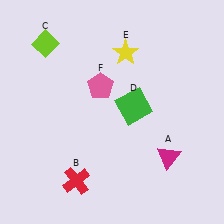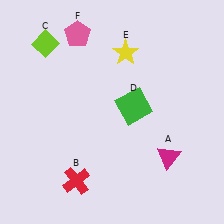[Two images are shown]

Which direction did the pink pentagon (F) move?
The pink pentagon (F) moved up.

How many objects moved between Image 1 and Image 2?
1 object moved between the two images.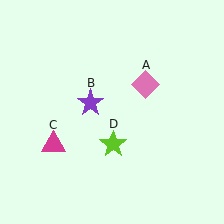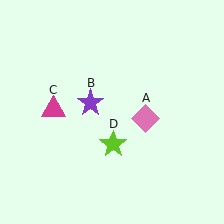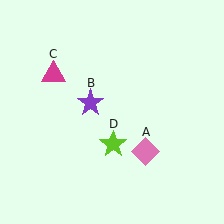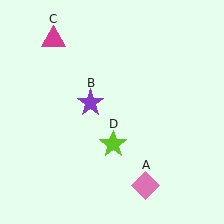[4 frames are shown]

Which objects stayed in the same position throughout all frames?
Purple star (object B) and lime star (object D) remained stationary.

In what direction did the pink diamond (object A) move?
The pink diamond (object A) moved down.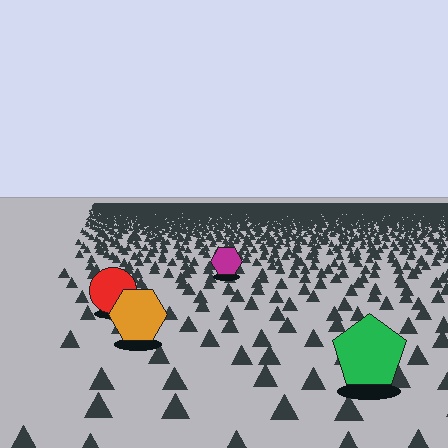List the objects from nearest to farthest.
From nearest to farthest: the green pentagon, the orange hexagon, the red circle, the magenta hexagon.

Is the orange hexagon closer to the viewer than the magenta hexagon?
Yes. The orange hexagon is closer — you can tell from the texture gradient: the ground texture is coarser near it.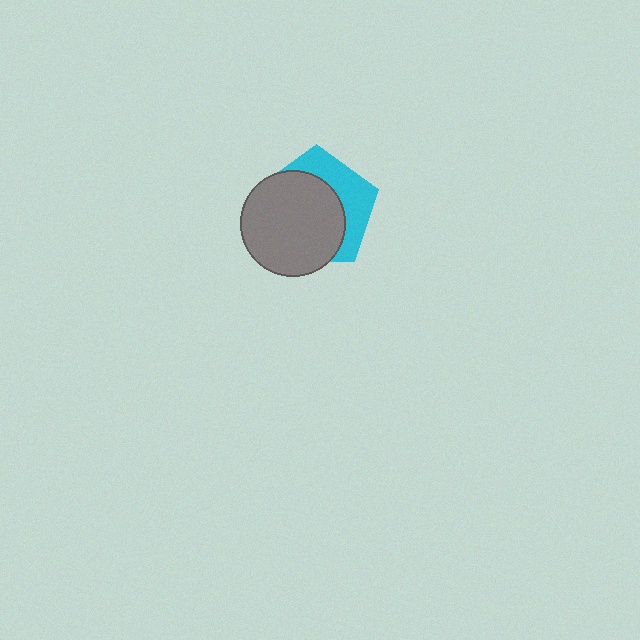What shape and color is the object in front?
The object in front is a gray circle.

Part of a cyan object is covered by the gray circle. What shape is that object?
It is a pentagon.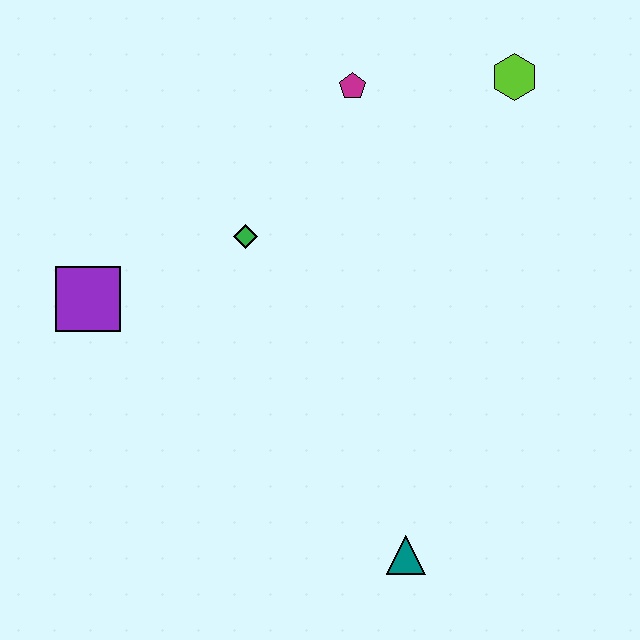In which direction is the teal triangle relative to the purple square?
The teal triangle is to the right of the purple square.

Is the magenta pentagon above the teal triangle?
Yes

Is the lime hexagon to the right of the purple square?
Yes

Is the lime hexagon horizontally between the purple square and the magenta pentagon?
No